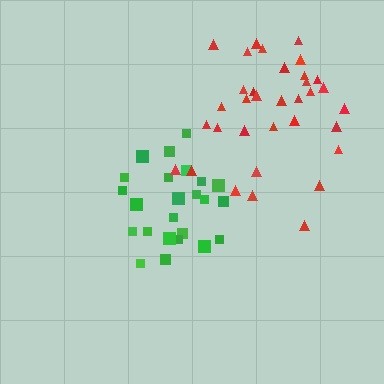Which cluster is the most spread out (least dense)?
Red.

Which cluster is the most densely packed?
Green.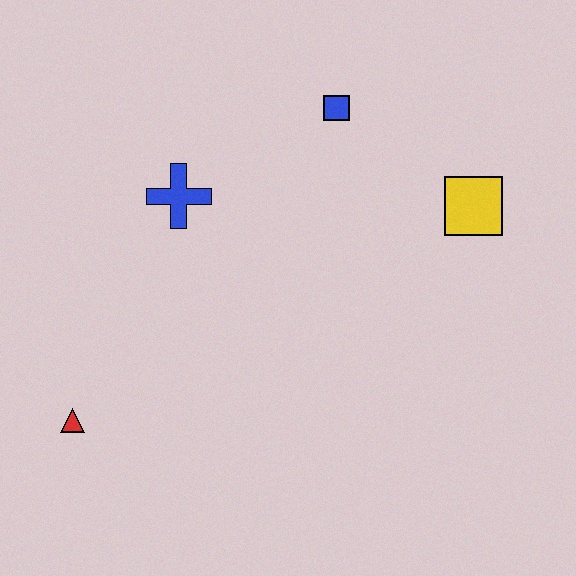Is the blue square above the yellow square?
Yes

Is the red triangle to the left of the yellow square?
Yes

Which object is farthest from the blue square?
The red triangle is farthest from the blue square.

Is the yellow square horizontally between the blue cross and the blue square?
No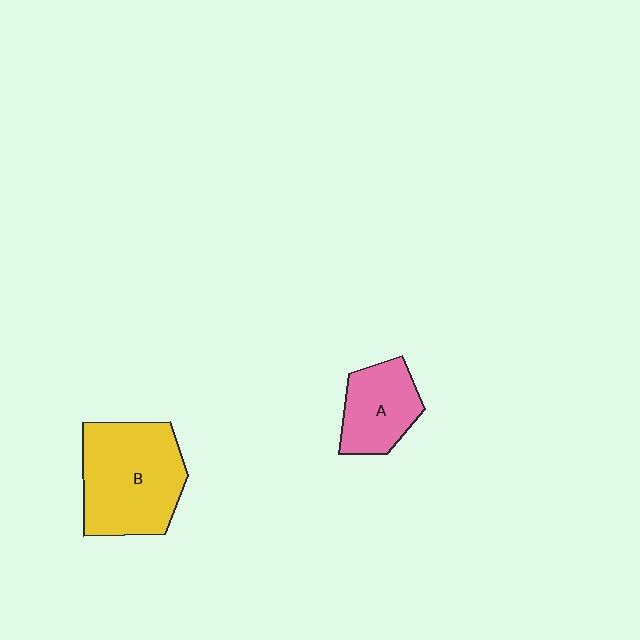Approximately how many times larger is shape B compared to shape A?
Approximately 1.8 times.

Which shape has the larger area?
Shape B (yellow).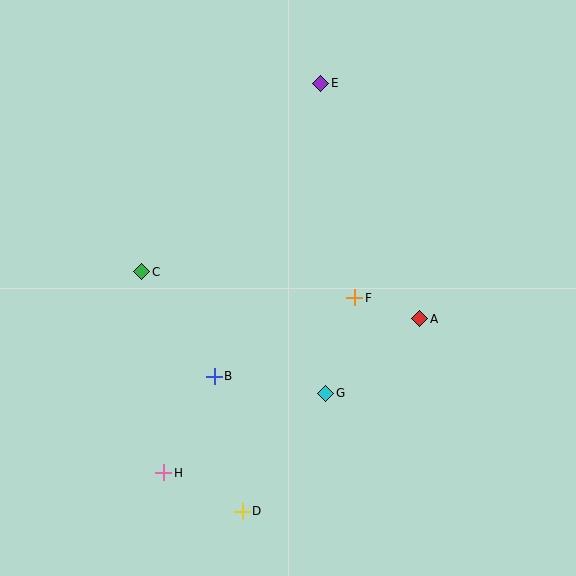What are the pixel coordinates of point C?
Point C is at (142, 272).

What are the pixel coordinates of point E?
Point E is at (321, 83).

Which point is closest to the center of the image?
Point F at (355, 298) is closest to the center.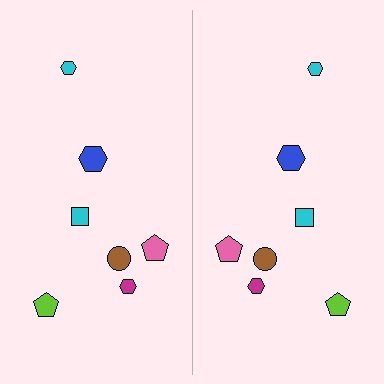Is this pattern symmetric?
Yes, this pattern has bilateral (reflection) symmetry.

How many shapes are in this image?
There are 14 shapes in this image.